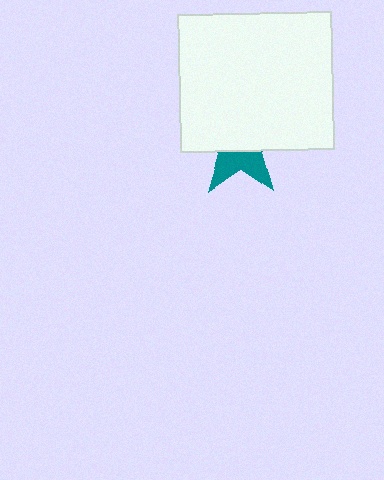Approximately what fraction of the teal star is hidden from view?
Roughly 62% of the teal star is hidden behind the white rectangle.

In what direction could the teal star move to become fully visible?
The teal star could move down. That would shift it out from behind the white rectangle entirely.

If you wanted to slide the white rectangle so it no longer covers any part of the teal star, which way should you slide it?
Slide it up — that is the most direct way to separate the two shapes.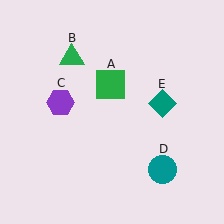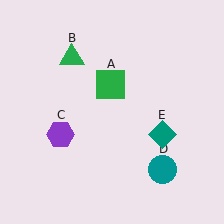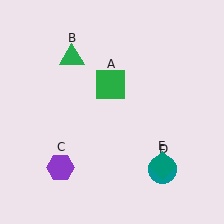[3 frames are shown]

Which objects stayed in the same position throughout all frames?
Green square (object A) and green triangle (object B) and teal circle (object D) remained stationary.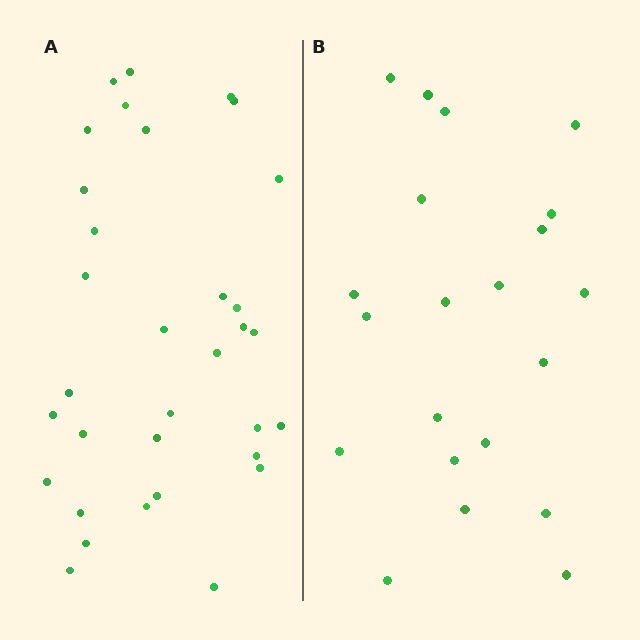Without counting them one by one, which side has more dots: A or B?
Region A (the left region) has more dots.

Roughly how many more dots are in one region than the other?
Region A has roughly 12 or so more dots than region B.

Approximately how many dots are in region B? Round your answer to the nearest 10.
About 20 dots. (The exact count is 21, which rounds to 20.)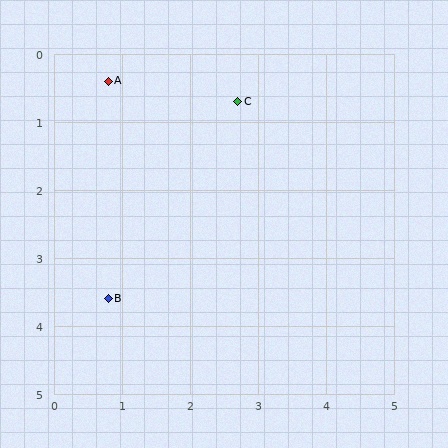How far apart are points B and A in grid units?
Points B and A are about 3.2 grid units apart.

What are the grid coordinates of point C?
Point C is at approximately (2.7, 0.7).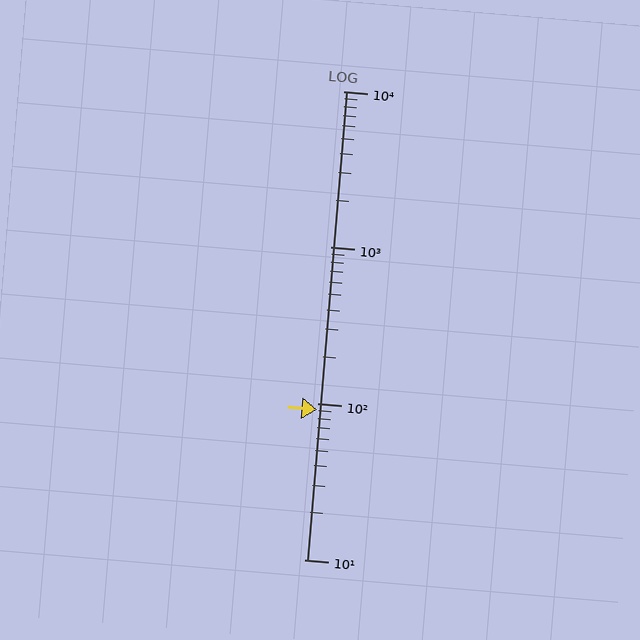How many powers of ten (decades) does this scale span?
The scale spans 3 decades, from 10 to 10000.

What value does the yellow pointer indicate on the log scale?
The pointer indicates approximately 91.